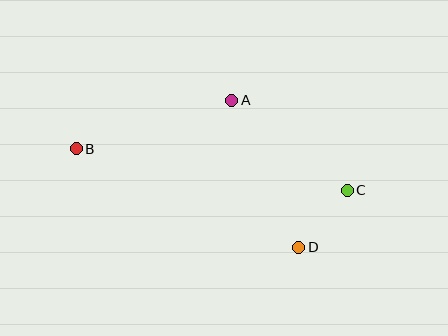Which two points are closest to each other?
Points C and D are closest to each other.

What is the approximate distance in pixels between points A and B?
The distance between A and B is approximately 163 pixels.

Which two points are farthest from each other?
Points B and C are farthest from each other.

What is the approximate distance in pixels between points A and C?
The distance between A and C is approximately 146 pixels.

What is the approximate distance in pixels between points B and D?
The distance between B and D is approximately 243 pixels.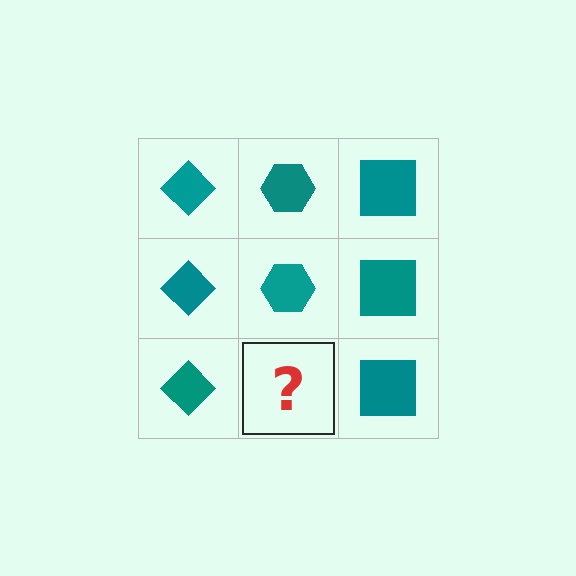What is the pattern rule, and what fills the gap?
The rule is that each column has a consistent shape. The gap should be filled with a teal hexagon.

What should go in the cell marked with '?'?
The missing cell should contain a teal hexagon.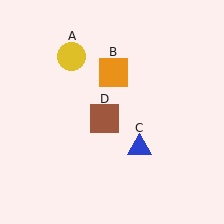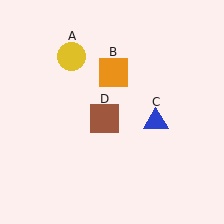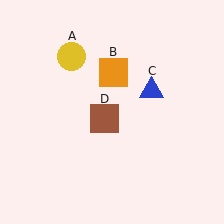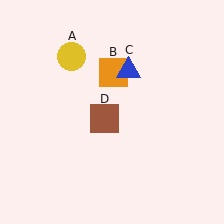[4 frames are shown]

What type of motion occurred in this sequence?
The blue triangle (object C) rotated counterclockwise around the center of the scene.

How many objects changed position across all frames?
1 object changed position: blue triangle (object C).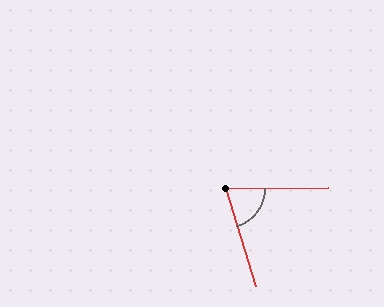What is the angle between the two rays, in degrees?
Approximately 74 degrees.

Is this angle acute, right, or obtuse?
It is acute.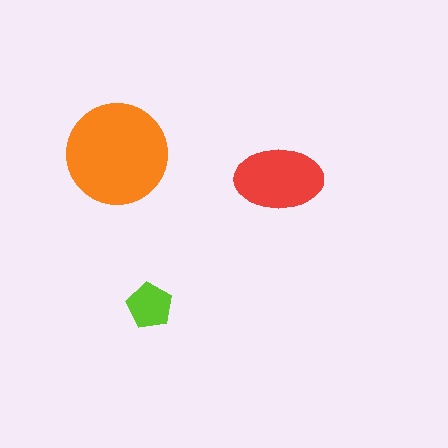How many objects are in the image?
There are 3 objects in the image.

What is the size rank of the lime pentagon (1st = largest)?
3rd.